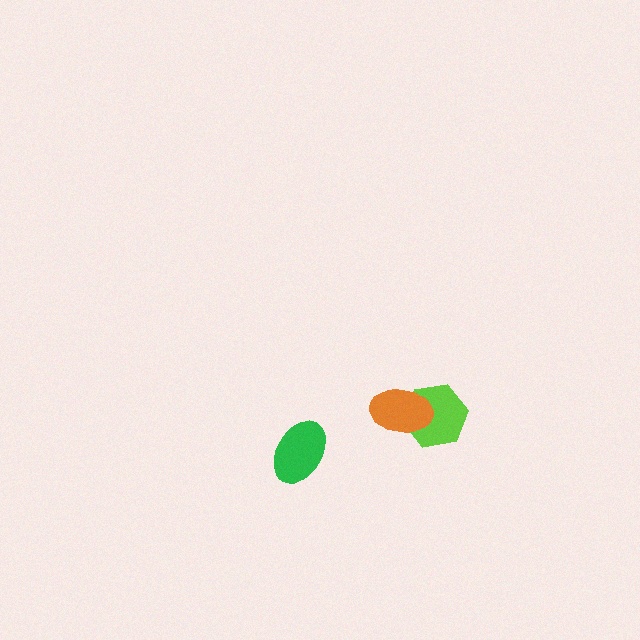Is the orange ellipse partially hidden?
No, no other shape covers it.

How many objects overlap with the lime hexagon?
1 object overlaps with the lime hexagon.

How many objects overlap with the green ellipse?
0 objects overlap with the green ellipse.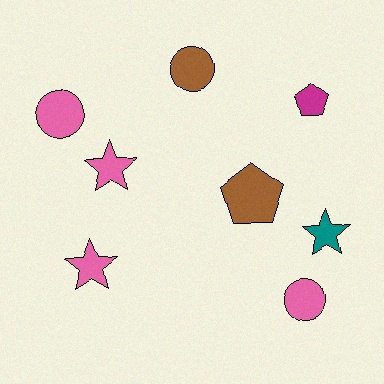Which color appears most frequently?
Pink, with 4 objects.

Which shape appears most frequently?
Circle, with 3 objects.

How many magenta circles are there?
There are no magenta circles.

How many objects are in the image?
There are 8 objects.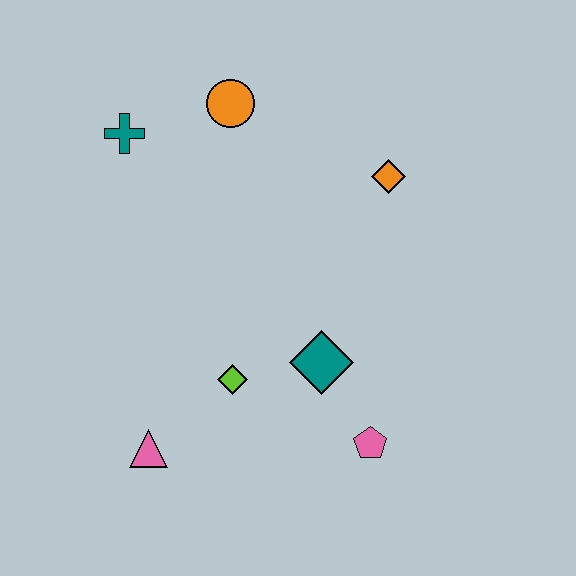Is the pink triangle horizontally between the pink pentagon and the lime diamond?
No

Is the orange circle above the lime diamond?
Yes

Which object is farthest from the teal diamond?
The teal cross is farthest from the teal diamond.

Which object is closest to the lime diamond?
The teal diamond is closest to the lime diamond.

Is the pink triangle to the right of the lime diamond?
No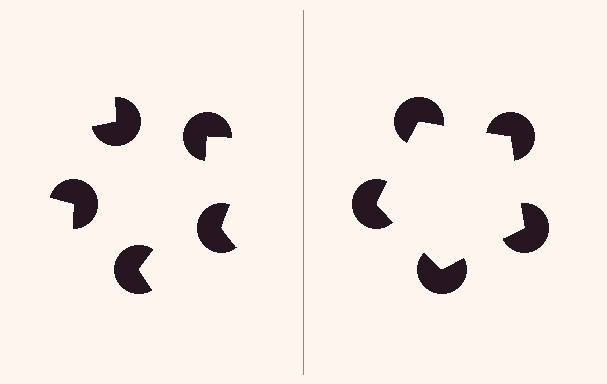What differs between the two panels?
The pac-man discs are positioned identically on both sides; only the wedge orientations differ. On the right they align to a pentagon; on the left they are misaligned.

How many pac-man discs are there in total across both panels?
10 — 5 on each side.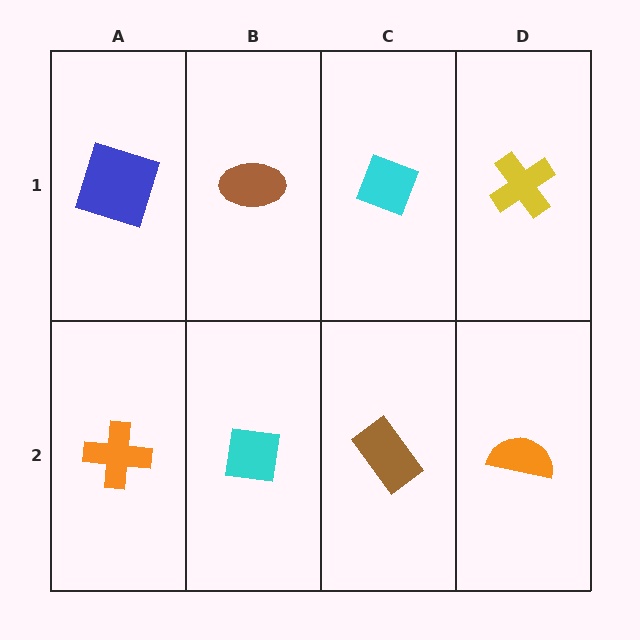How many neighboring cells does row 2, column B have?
3.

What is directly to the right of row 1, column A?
A brown ellipse.